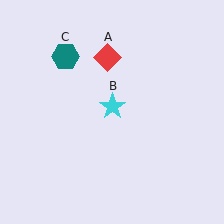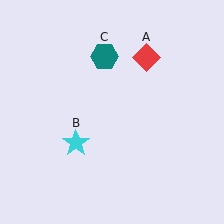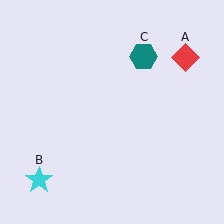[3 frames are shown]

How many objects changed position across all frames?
3 objects changed position: red diamond (object A), cyan star (object B), teal hexagon (object C).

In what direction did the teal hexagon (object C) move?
The teal hexagon (object C) moved right.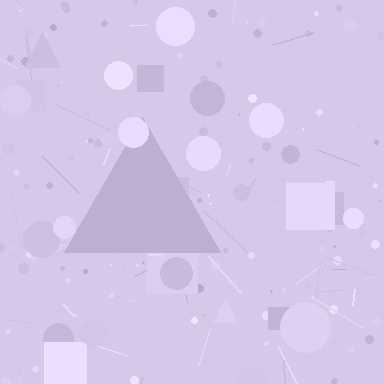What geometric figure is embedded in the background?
A triangle is embedded in the background.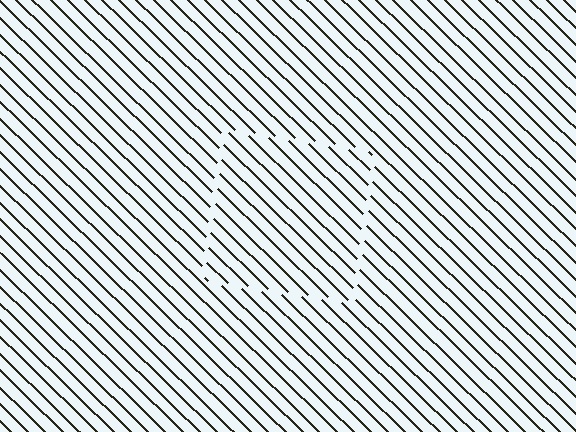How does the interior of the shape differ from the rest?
The interior of the shape contains the same grating, shifted by half a period — the contour is defined by the phase discontinuity where line-ends from the inner and outer gratings abut.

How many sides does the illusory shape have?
4 sides — the line-ends trace a square.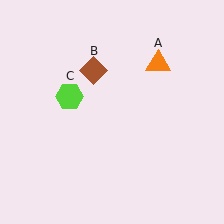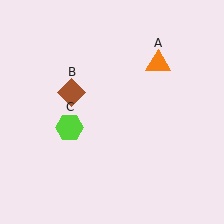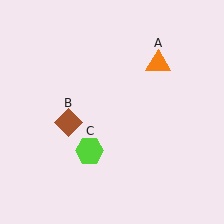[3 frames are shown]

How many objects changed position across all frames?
2 objects changed position: brown diamond (object B), lime hexagon (object C).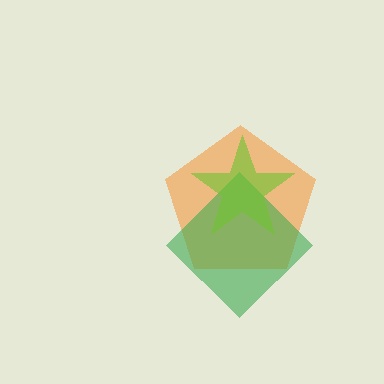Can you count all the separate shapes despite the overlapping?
Yes, there are 3 separate shapes.